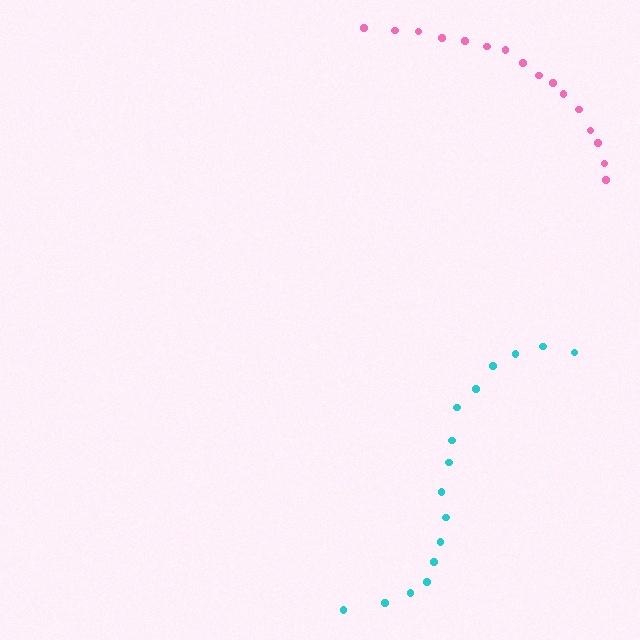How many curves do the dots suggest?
There are 2 distinct paths.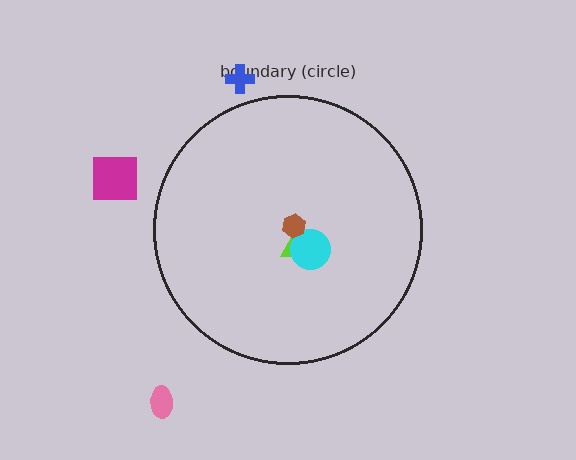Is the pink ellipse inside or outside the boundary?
Outside.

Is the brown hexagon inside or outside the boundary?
Inside.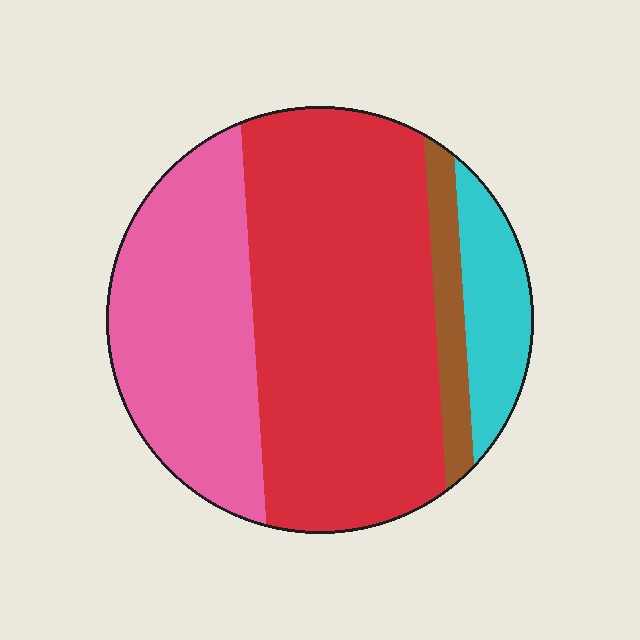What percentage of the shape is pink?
Pink takes up about one third (1/3) of the shape.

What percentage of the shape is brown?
Brown covers about 5% of the shape.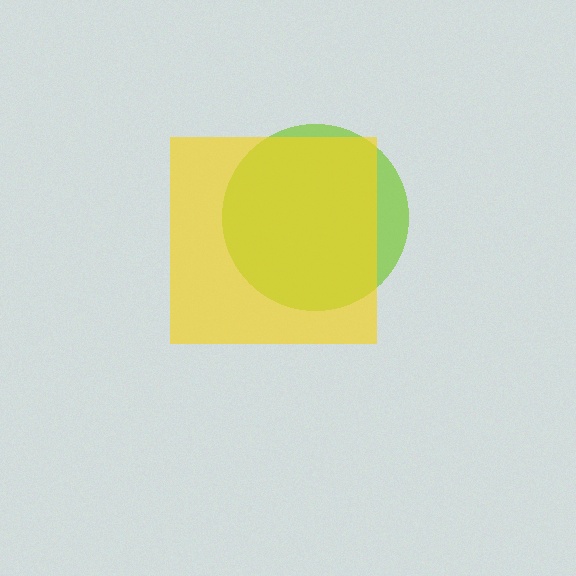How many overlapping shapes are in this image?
There are 2 overlapping shapes in the image.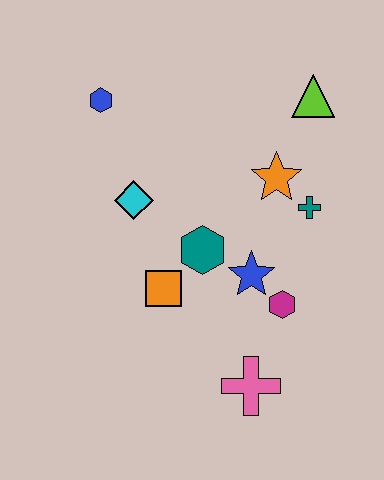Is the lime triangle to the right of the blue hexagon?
Yes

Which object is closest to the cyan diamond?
The teal hexagon is closest to the cyan diamond.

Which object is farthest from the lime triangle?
The pink cross is farthest from the lime triangle.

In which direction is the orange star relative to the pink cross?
The orange star is above the pink cross.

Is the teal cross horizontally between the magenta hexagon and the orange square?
No